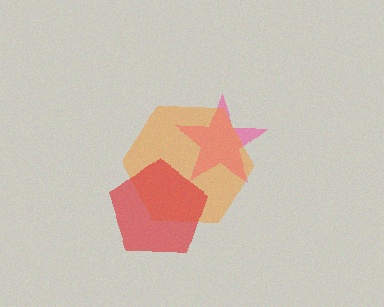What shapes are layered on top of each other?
The layered shapes are: a pink star, an orange hexagon, a red pentagon.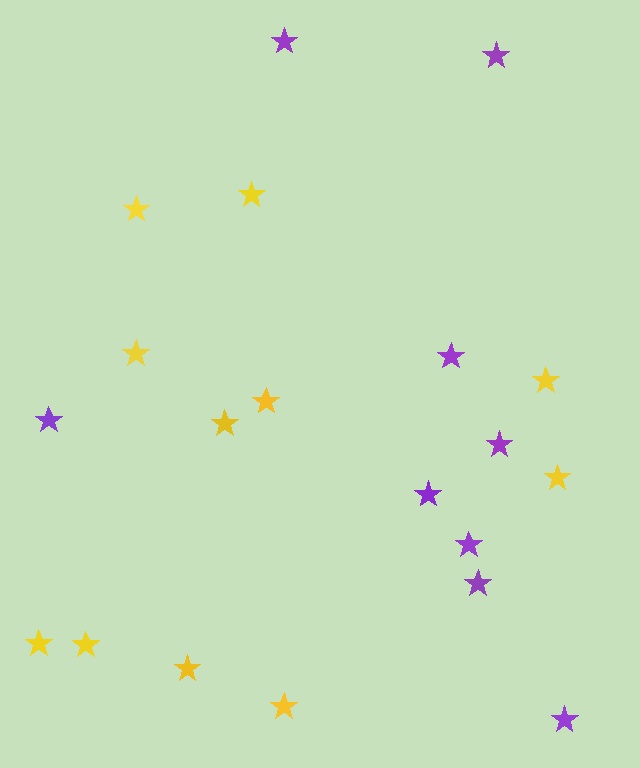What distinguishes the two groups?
There are 2 groups: one group of purple stars (9) and one group of yellow stars (11).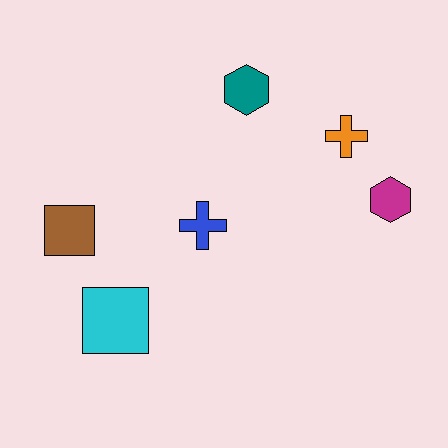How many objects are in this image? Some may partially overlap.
There are 6 objects.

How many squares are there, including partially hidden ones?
There are 2 squares.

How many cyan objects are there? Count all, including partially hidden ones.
There is 1 cyan object.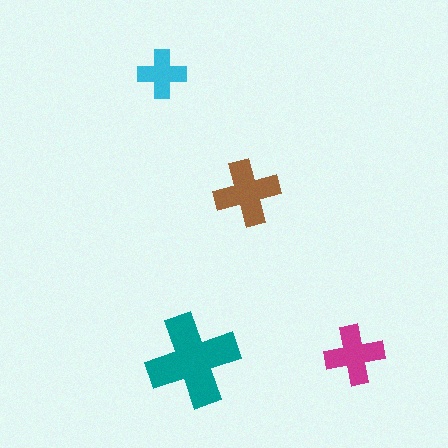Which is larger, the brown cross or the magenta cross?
The brown one.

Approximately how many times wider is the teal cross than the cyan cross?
About 2 times wider.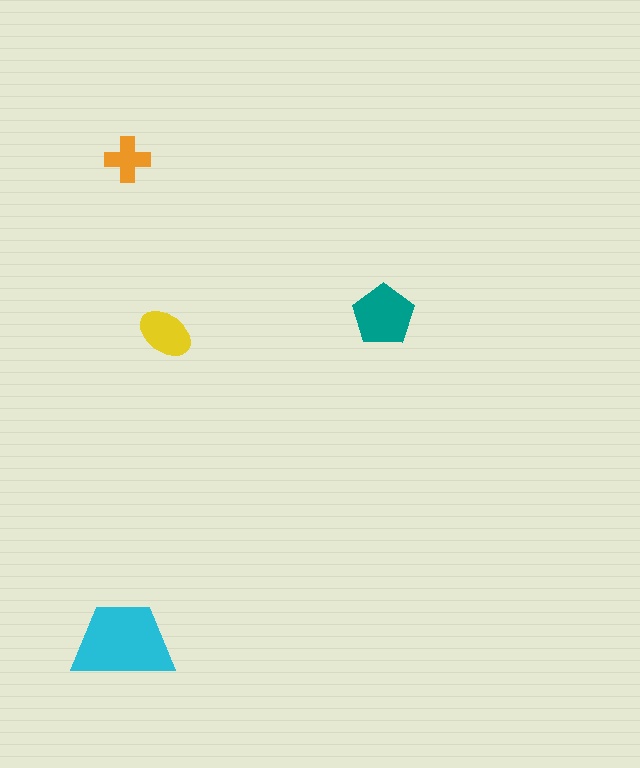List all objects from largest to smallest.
The cyan trapezoid, the teal pentagon, the yellow ellipse, the orange cross.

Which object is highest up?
The orange cross is topmost.